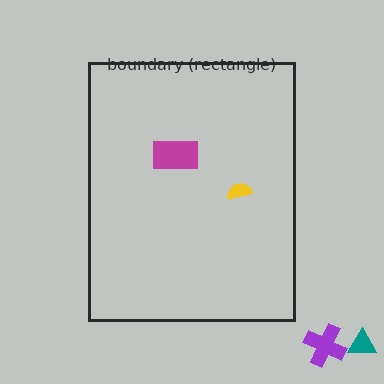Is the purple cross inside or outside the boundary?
Outside.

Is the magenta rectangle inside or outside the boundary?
Inside.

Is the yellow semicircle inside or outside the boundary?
Inside.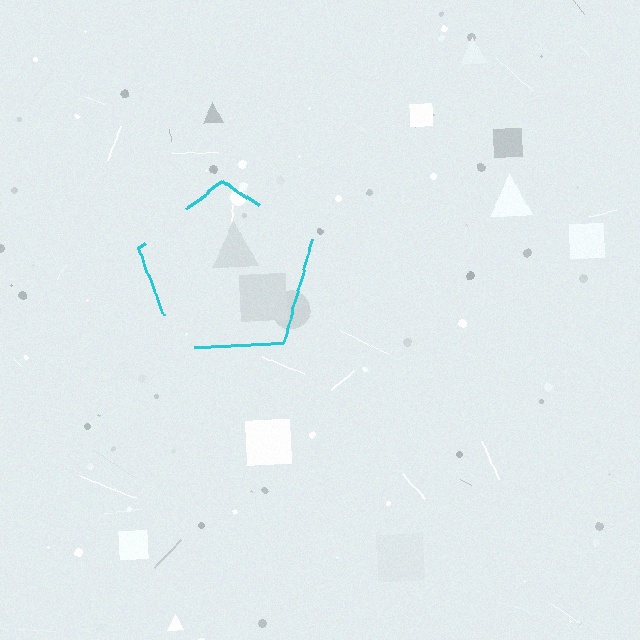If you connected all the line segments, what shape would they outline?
They would outline a pentagon.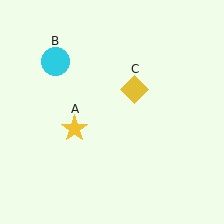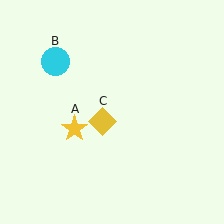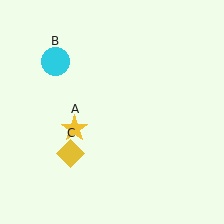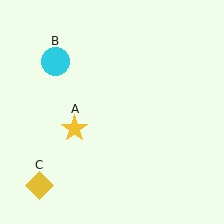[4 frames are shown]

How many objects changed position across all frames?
1 object changed position: yellow diamond (object C).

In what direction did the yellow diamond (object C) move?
The yellow diamond (object C) moved down and to the left.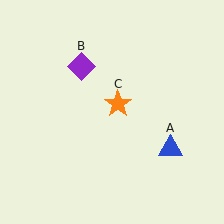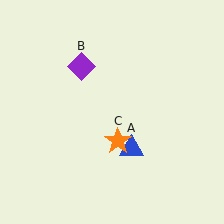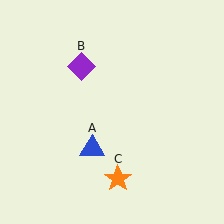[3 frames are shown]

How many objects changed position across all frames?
2 objects changed position: blue triangle (object A), orange star (object C).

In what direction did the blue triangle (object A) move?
The blue triangle (object A) moved left.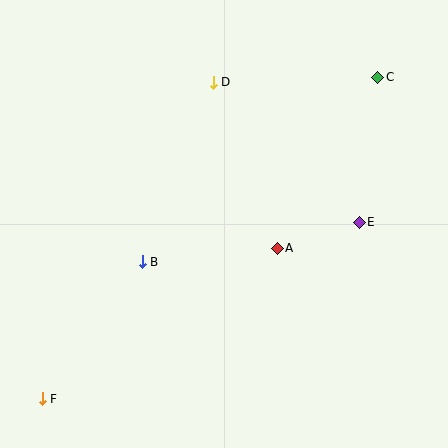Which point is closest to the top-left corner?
Point D is closest to the top-left corner.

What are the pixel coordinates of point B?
Point B is at (142, 262).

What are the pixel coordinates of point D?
Point D is at (213, 82).